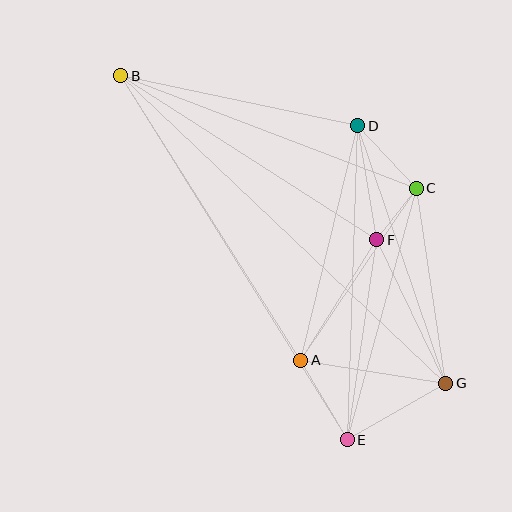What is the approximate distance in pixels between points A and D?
The distance between A and D is approximately 241 pixels.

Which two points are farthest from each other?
Points B and G are farthest from each other.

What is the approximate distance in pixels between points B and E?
The distance between B and E is approximately 429 pixels.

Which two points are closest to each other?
Points C and F are closest to each other.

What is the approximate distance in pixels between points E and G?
The distance between E and G is approximately 114 pixels.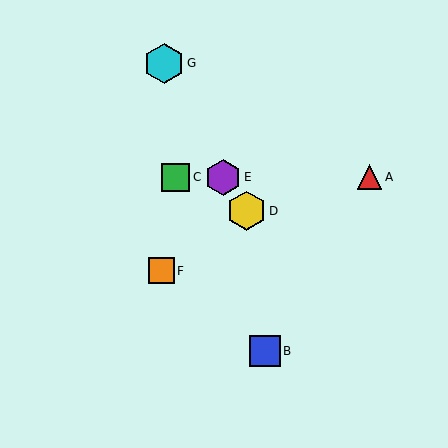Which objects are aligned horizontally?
Objects A, C, E are aligned horizontally.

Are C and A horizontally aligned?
Yes, both are at y≈177.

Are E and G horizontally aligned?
No, E is at y≈177 and G is at y≈63.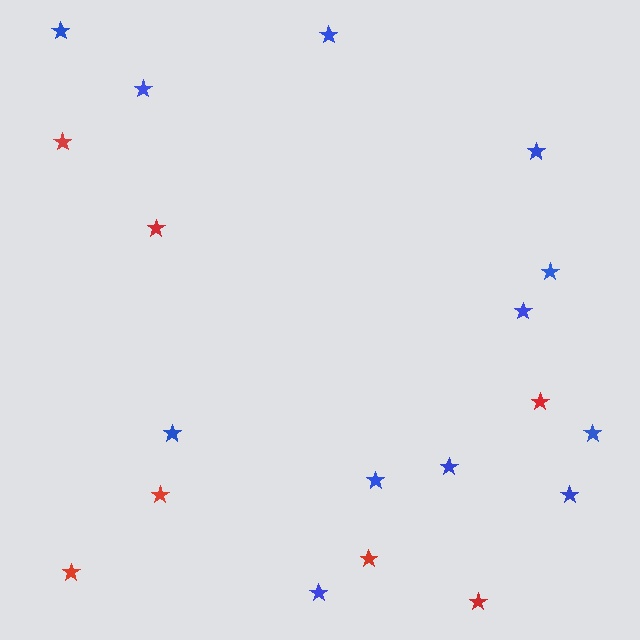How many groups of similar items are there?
There are 2 groups: one group of red stars (7) and one group of blue stars (12).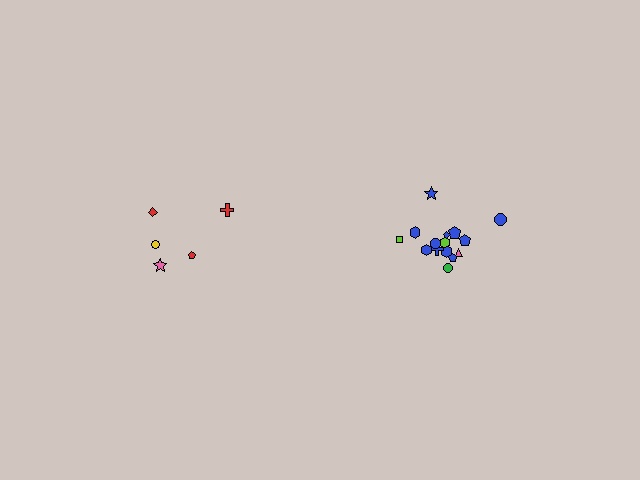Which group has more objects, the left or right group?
The right group.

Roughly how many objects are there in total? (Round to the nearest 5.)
Roughly 20 objects in total.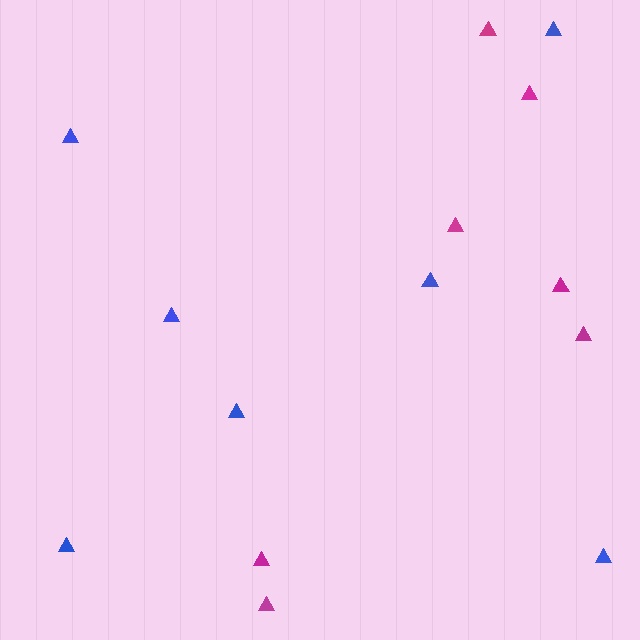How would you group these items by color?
There are 2 groups: one group of blue triangles (7) and one group of magenta triangles (7).